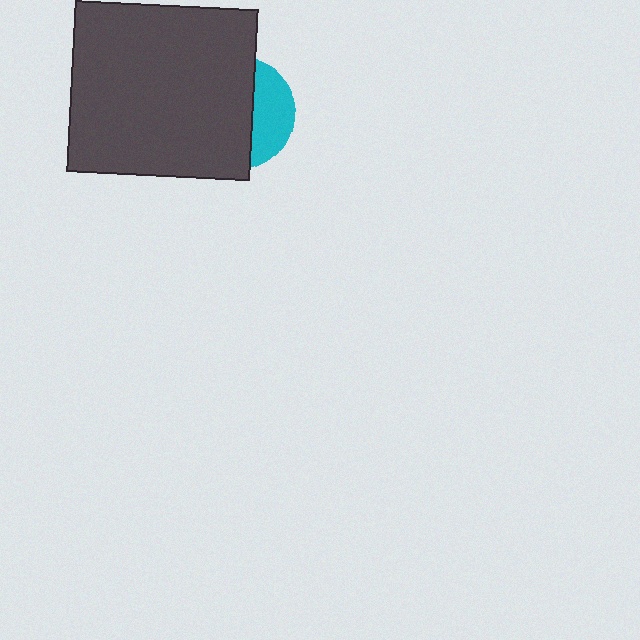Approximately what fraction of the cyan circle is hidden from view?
Roughly 66% of the cyan circle is hidden behind the dark gray rectangle.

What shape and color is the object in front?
The object in front is a dark gray rectangle.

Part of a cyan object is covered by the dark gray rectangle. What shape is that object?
It is a circle.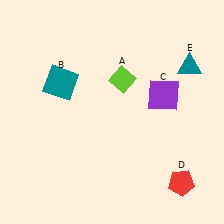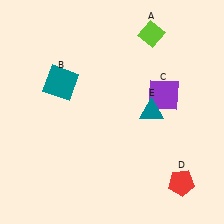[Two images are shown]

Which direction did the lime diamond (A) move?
The lime diamond (A) moved up.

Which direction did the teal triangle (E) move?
The teal triangle (E) moved down.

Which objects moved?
The objects that moved are: the lime diamond (A), the teal triangle (E).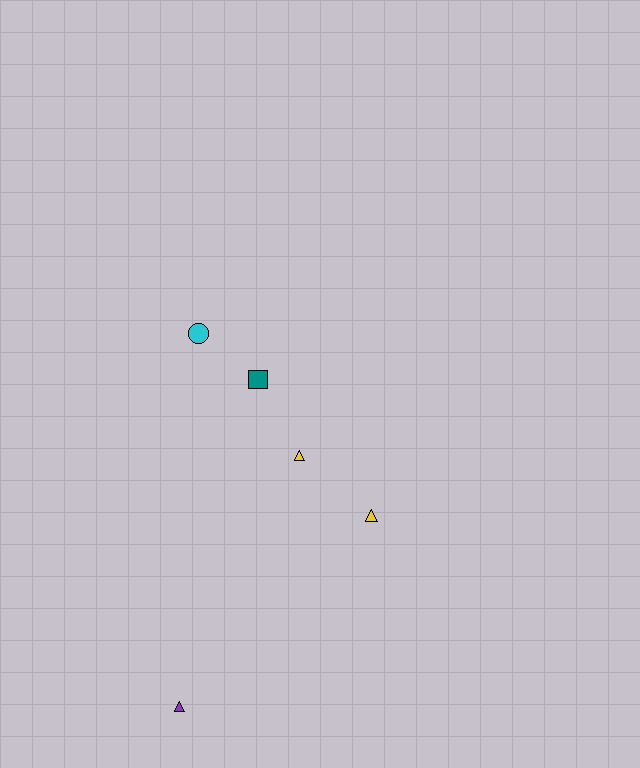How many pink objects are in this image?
There are no pink objects.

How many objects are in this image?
There are 5 objects.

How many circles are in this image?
There is 1 circle.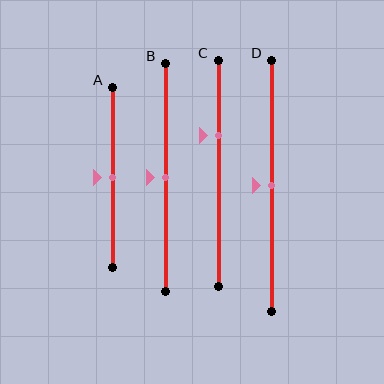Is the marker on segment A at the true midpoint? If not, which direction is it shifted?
Yes, the marker on segment A is at the true midpoint.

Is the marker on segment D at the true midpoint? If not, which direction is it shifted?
Yes, the marker on segment D is at the true midpoint.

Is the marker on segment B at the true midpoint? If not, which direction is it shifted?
Yes, the marker on segment B is at the true midpoint.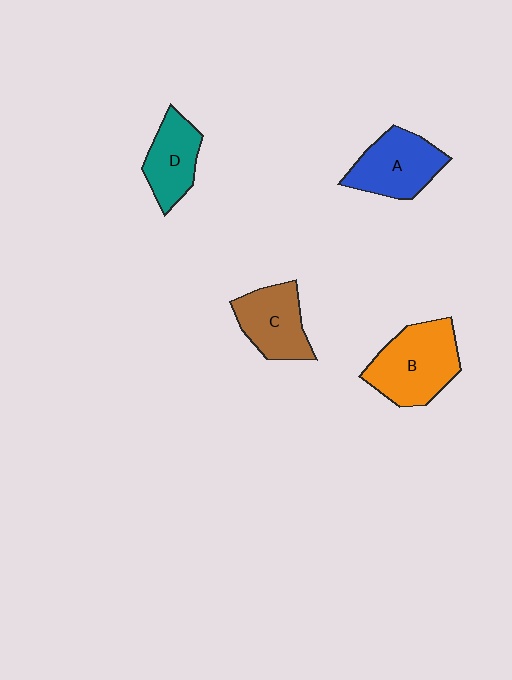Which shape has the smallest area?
Shape D (teal).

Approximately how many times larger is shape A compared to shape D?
Approximately 1.2 times.